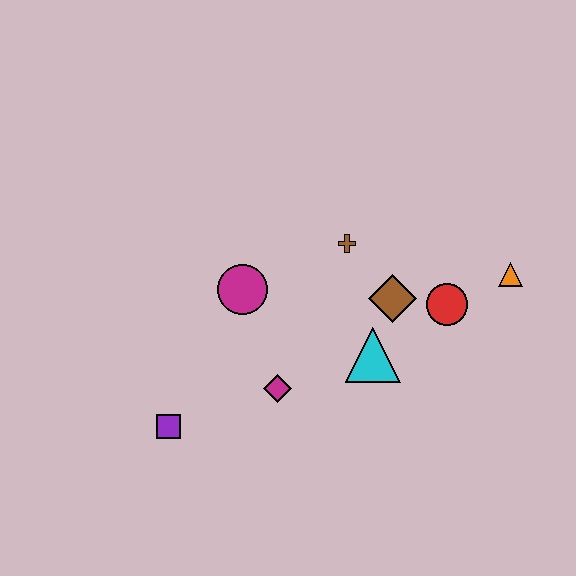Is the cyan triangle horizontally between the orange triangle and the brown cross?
Yes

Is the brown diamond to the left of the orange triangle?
Yes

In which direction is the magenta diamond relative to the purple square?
The magenta diamond is to the right of the purple square.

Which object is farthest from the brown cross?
The purple square is farthest from the brown cross.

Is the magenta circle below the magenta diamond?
No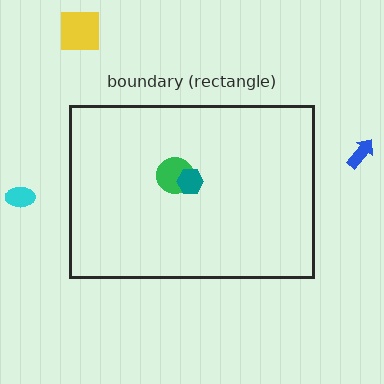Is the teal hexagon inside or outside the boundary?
Inside.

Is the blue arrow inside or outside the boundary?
Outside.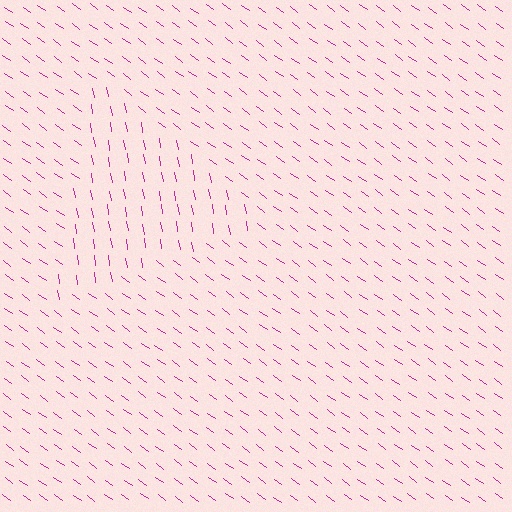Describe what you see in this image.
The image is filled with small magenta line segments. A triangle region in the image has lines oriented differently from the surrounding lines, creating a visible texture boundary.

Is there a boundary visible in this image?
Yes, there is a texture boundary formed by a change in line orientation.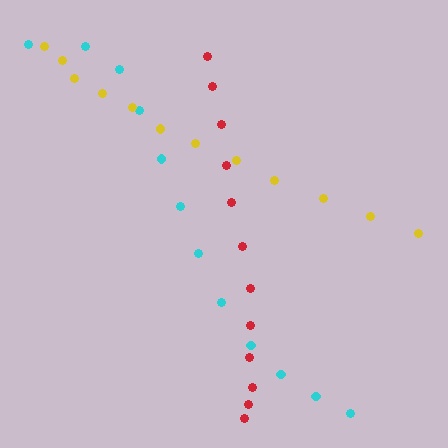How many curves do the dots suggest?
There are 3 distinct paths.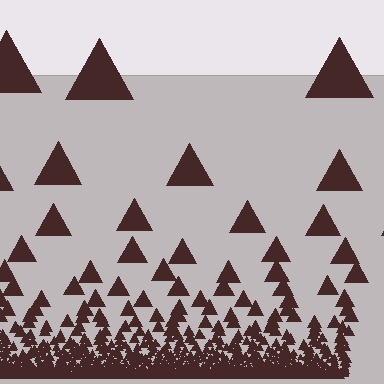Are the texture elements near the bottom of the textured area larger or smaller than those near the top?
Smaller. The gradient is inverted — elements near the bottom are smaller and denser.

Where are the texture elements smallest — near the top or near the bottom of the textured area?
Near the bottom.